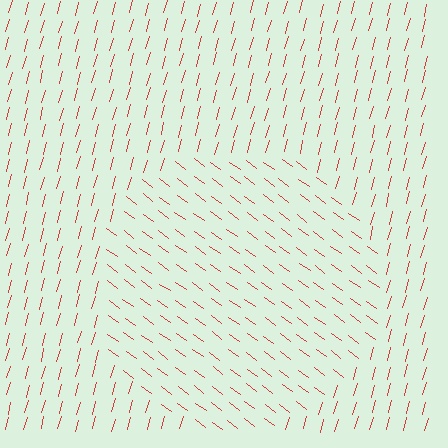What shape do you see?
I see a circle.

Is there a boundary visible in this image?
Yes, there is a texture boundary formed by a change in line orientation.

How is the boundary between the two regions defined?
The boundary is defined purely by a change in line orientation (approximately 70 degrees difference). All lines are the same color and thickness.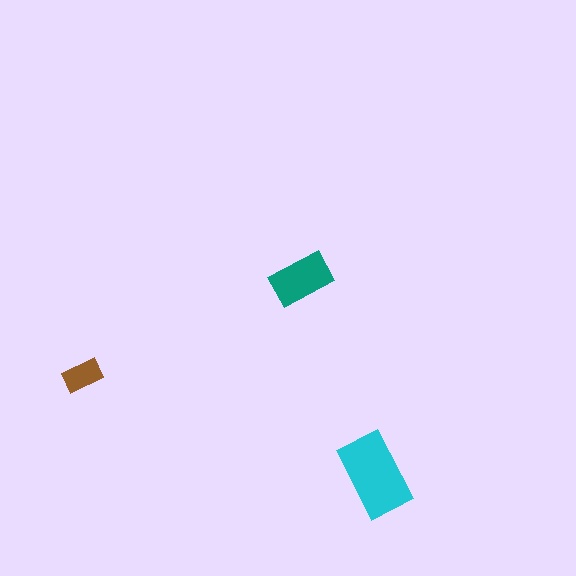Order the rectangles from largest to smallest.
the cyan one, the teal one, the brown one.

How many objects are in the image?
There are 3 objects in the image.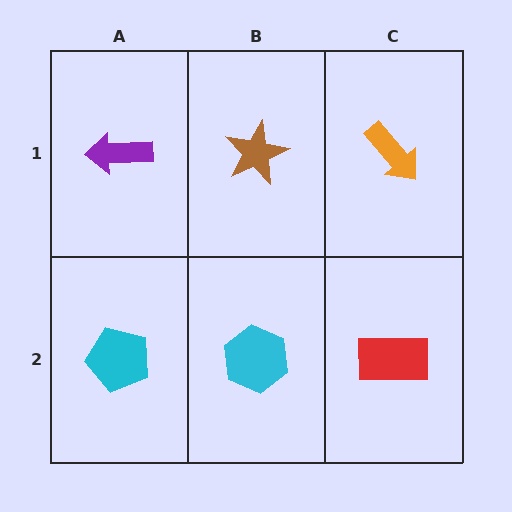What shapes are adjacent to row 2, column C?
An orange arrow (row 1, column C), a cyan hexagon (row 2, column B).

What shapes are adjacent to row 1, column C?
A red rectangle (row 2, column C), a brown star (row 1, column B).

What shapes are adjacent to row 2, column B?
A brown star (row 1, column B), a cyan pentagon (row 2, column A), a red rectangle (row 2, column C).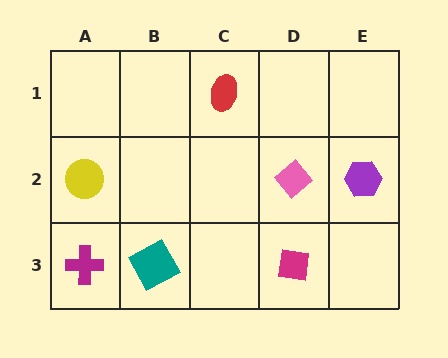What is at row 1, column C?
A red ellipse.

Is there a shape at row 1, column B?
No, that cell is empty.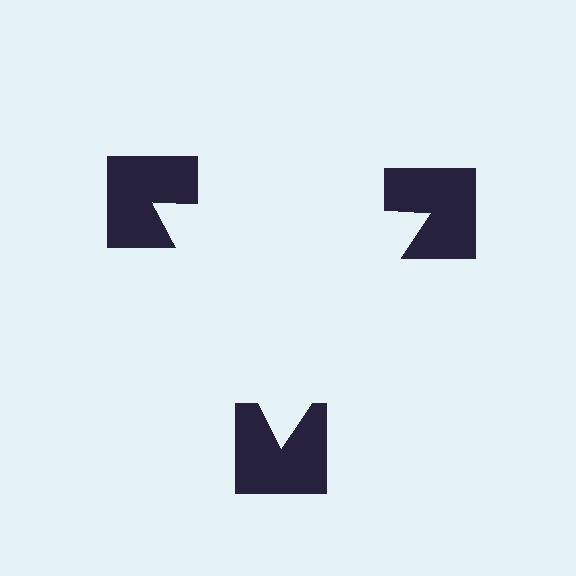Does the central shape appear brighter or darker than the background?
It typically appears slightly brighter than the background, even though no actual brightness change is drawn.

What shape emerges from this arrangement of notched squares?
An illusory triangle — its edges are inferred from the aligned wedge cuts in the notched squares, not physically drawn.